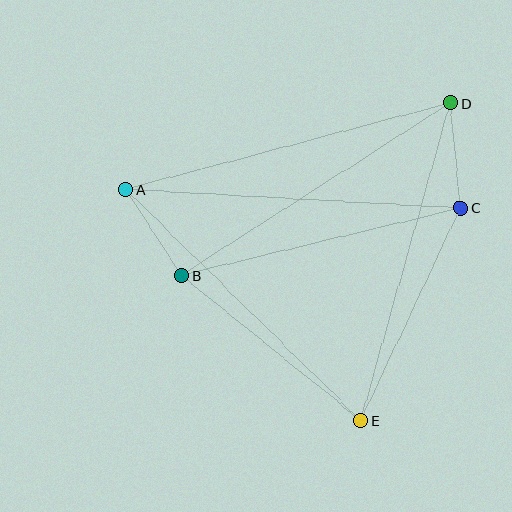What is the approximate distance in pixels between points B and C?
The distance between B and C is approximately 287 pixels.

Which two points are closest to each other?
Points A and B are closest to each other.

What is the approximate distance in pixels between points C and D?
The distance between C and D is approximately 105 pixels.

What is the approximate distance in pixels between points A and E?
The distance between A and E is approximately 330 pixels.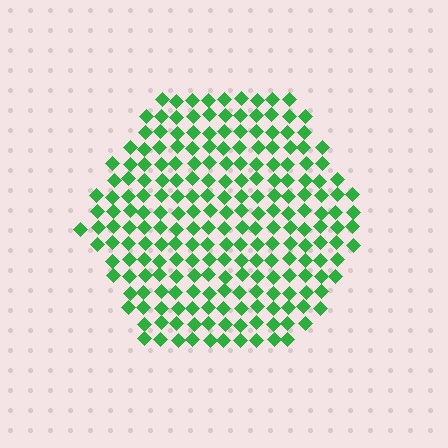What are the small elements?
The small elements are diamonds.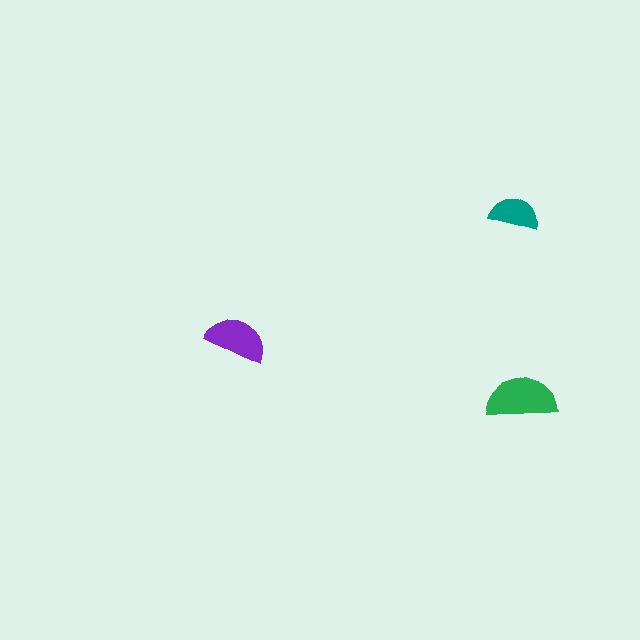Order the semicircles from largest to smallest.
the green one, the purple one, the teal one.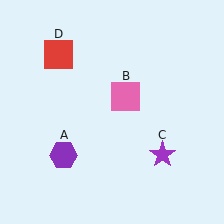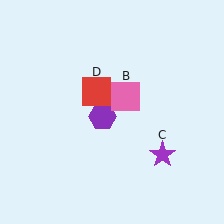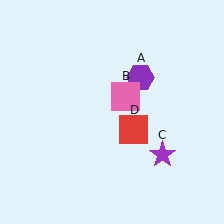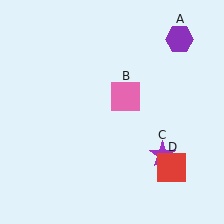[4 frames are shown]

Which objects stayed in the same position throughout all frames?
Pink square (object B) and purple star (object C) remained stationary.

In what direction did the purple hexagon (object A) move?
The purple hexagon (object A) moved up and to the right.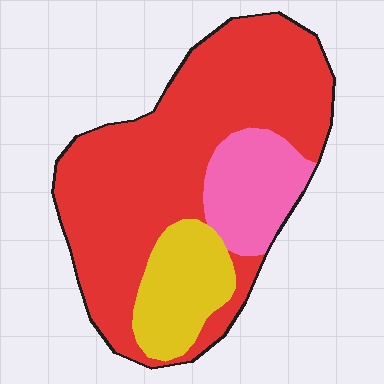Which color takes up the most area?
Red, at roughly 70%.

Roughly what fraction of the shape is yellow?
Yellow covers roughly 15% of the shape.